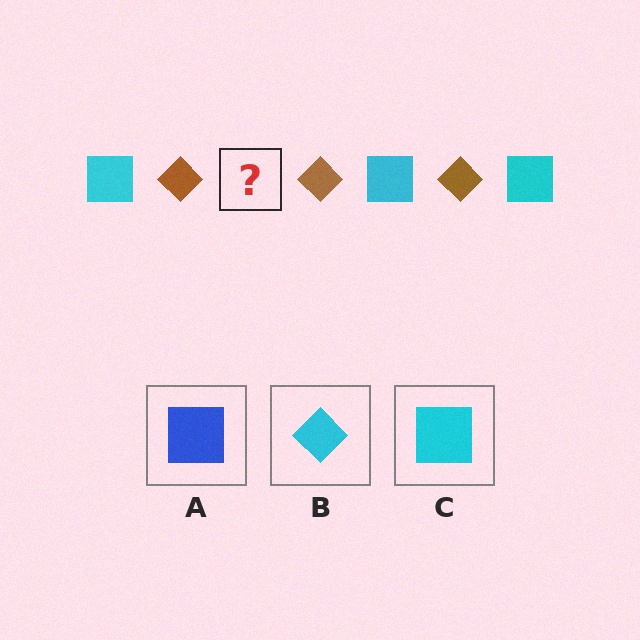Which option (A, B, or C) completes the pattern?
C.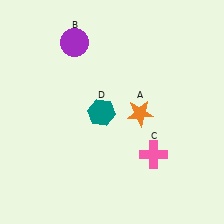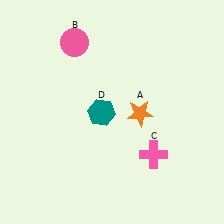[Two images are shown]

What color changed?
The circle (B) changed from purple in Image 1 to pink in Image 2.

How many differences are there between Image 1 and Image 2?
There is 1 difference between the two images.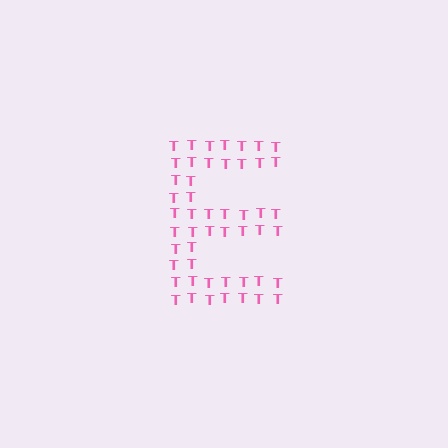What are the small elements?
The small elements are letter T's.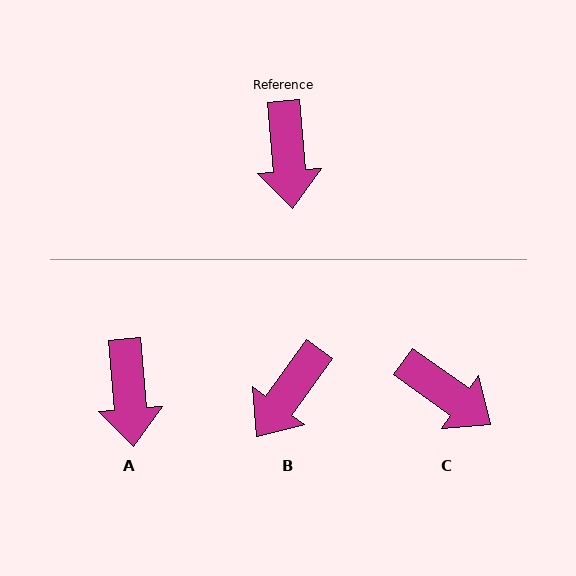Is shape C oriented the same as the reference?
No, it is off by about 50 degrees.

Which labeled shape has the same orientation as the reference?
A.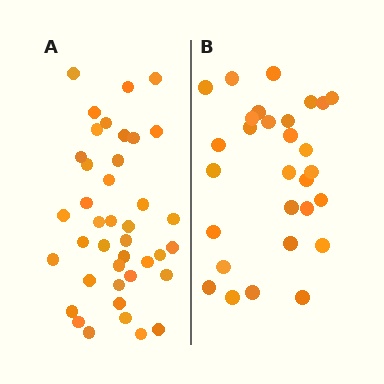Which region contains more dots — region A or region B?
Region A (the left region) has more dots.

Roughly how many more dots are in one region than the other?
Region A has roughly 12 or so more dots than region B.